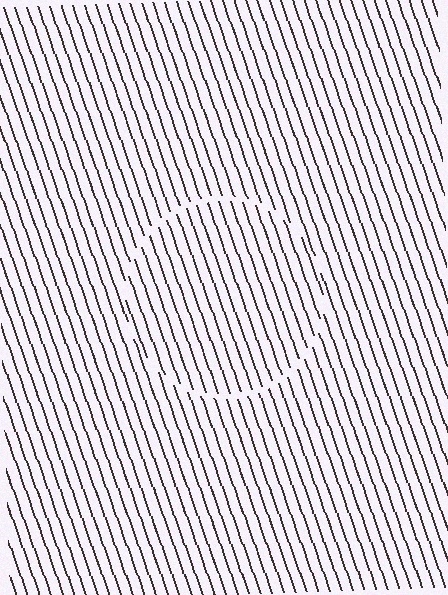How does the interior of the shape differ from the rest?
The interior of the shape contains the same grating, shifted by half a period — the contour is defined by the phase discontinuity where line-ends from the inner and outer gratings abut.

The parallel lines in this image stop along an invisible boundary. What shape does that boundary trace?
An illusory circle. The interior of the shape contains the same grating, shifted by half a period — the contour is defined by the phase discontinuity where line-ends from the inner and outer gratings abut.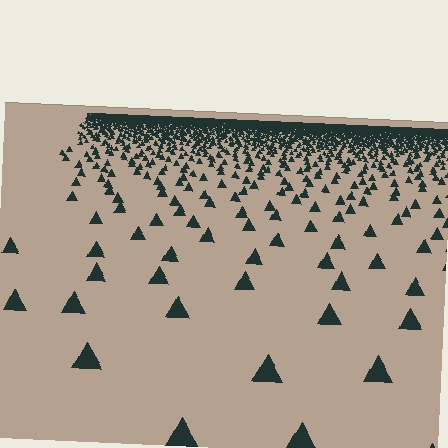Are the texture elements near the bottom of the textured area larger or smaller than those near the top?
Larger. Near the bottom, elements are closer to the viewer and appear at a bigger on-screen size.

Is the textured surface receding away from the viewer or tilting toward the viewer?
The surface is receding away from the viewer. Texture elements get smaller and denser toward the top.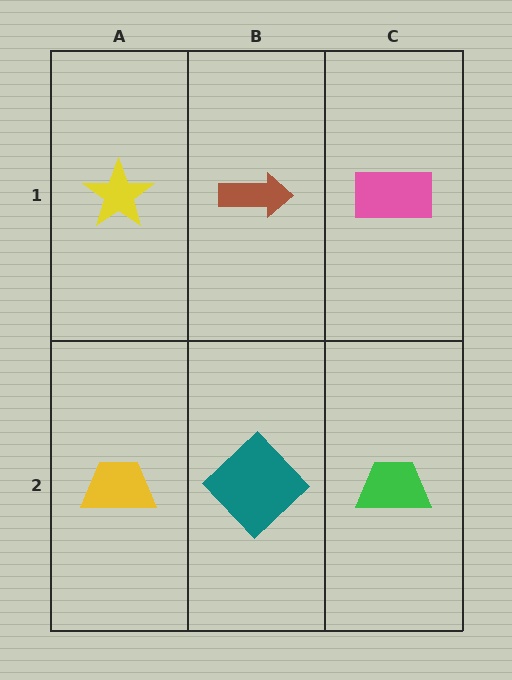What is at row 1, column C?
A pink rectangle.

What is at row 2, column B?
A teal diamond.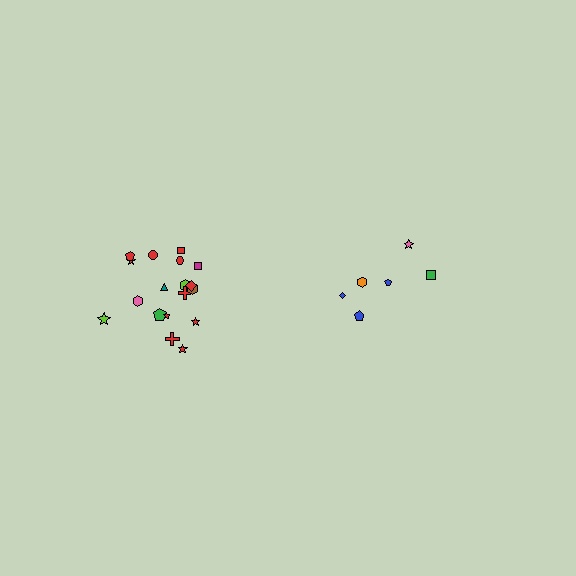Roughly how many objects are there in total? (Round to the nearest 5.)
Roughly 25 objects in total.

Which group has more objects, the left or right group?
The left group.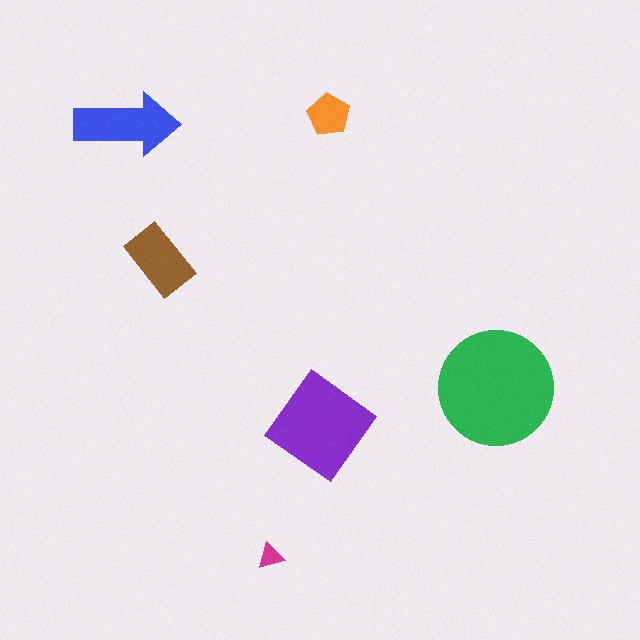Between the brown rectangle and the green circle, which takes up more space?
The green circle.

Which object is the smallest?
The magenta triangle.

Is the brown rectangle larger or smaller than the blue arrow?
Smaller.